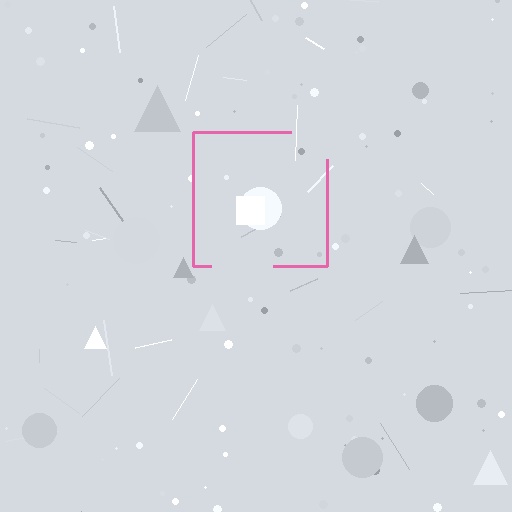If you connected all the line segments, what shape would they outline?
They would outline a square.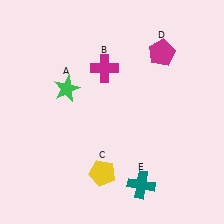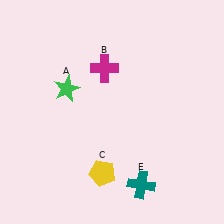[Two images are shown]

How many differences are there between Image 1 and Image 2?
There is 1 difference between the two images.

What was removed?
The magenta pentagon (D) was removed in Image 2.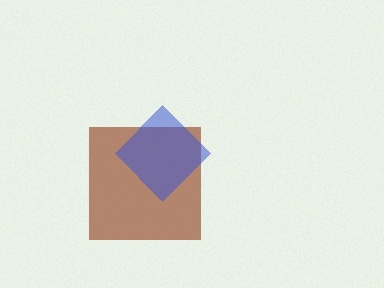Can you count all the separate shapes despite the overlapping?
Yes, there are 2 separate shapes.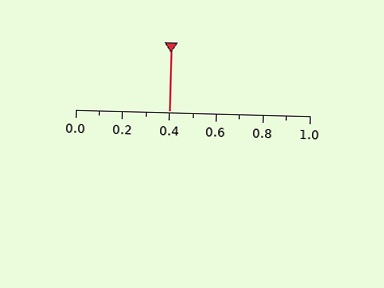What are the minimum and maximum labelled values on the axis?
The axis runs from 0.0 to 1.0.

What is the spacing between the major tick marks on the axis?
The major ticks are spaced 0.2 apart.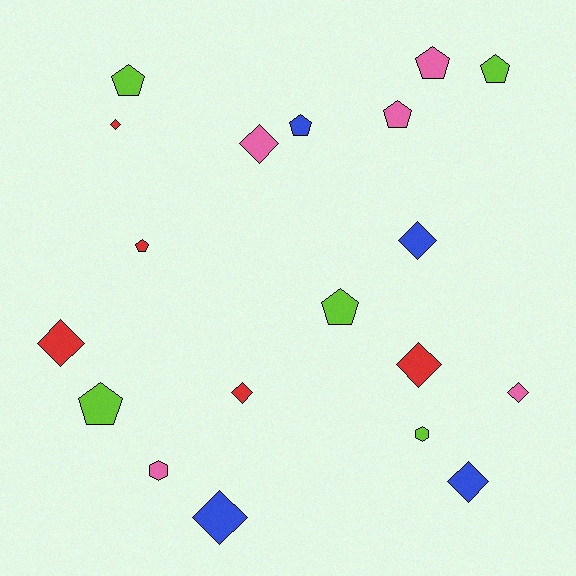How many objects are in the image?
There are 19 objects.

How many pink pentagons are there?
There are 2 pink pentagons.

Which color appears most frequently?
Pink, with 5 objects.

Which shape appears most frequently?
Diamond, with 9 objects.